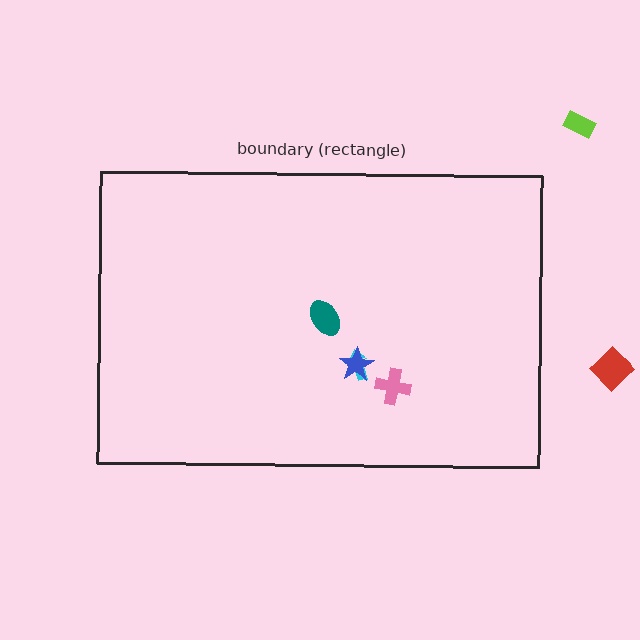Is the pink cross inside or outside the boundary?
Inside.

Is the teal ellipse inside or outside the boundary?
Inside.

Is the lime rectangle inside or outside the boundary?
Outside.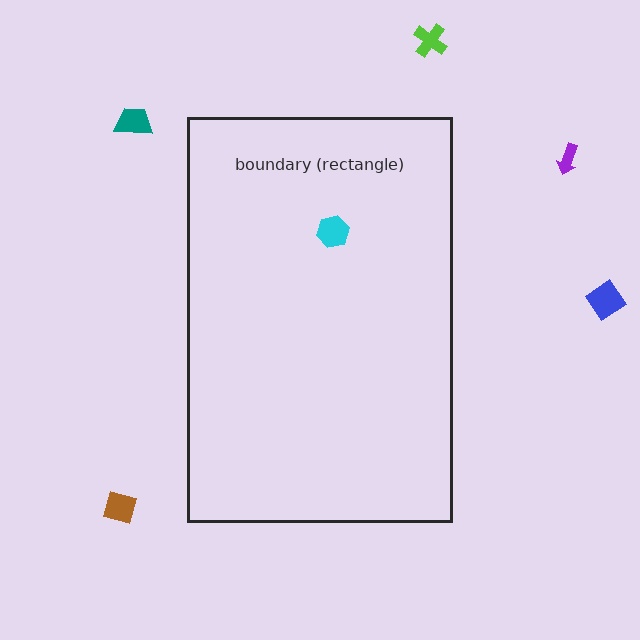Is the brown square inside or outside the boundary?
Outside.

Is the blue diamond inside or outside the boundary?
Outside.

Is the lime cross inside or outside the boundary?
Outside.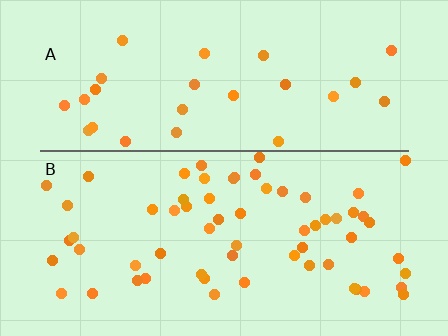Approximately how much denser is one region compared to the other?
Approximately 2.2× — region B over region A.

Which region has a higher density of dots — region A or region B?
B (the bottom).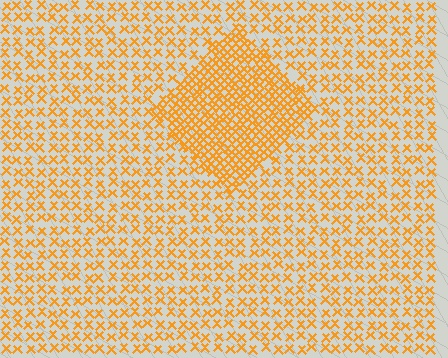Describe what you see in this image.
The image contains small orange elements arranged at two different densities. A diamond-shaped region is visible where the elements are more densely packed than the surrounding area.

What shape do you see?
I see a diamond.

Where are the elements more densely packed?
The elements are more densely packed inside the diamond boundary.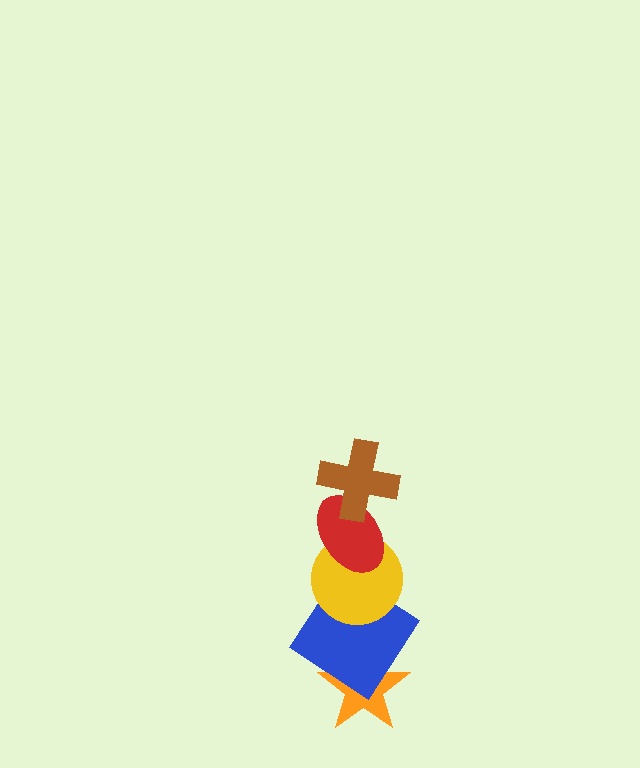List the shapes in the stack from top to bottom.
From top to bottom: the brown cross, the red ellipse, the yellow circle, the blue diamond, the orange star.